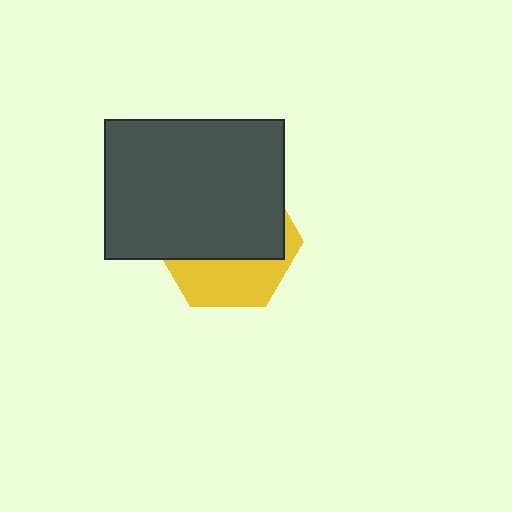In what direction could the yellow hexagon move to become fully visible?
The yellow hexagon could move down. That would shift it out from behind the dark gray rectangle entirely.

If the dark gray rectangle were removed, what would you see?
You would see the complete yellow hexagon.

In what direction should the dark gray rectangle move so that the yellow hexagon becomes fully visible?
The dark gray rectangle should move up. That is the shortest direction to clear the overlap and leave the yellow hexagon fully visible.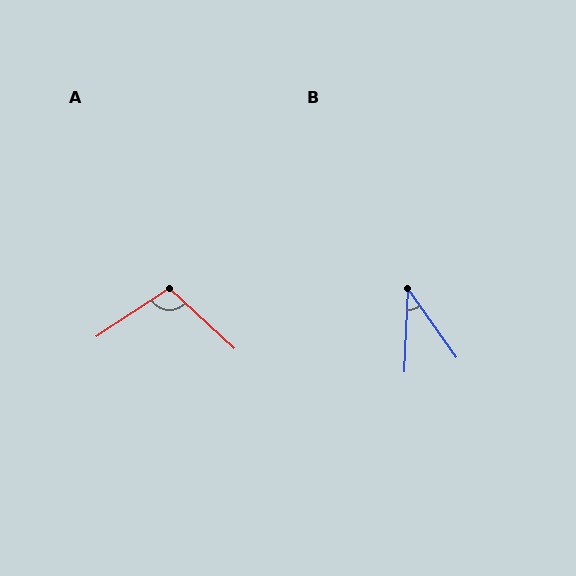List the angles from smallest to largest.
B (38°), A (104°).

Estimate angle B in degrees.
Approximately 38 degrees.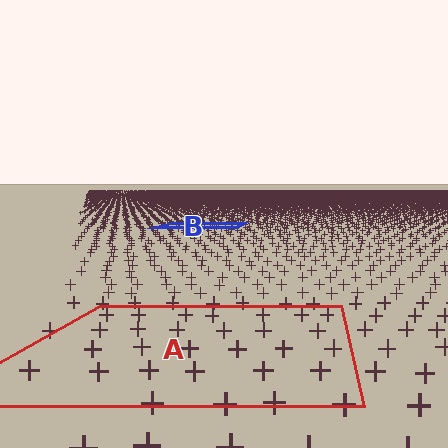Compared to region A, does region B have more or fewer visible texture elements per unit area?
Region B has more texture elements per unit area — they are packed more densely because it is farther away.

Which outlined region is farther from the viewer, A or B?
Region B is farther from the viewer — the texture elements inside it appear smaller and more densely packed.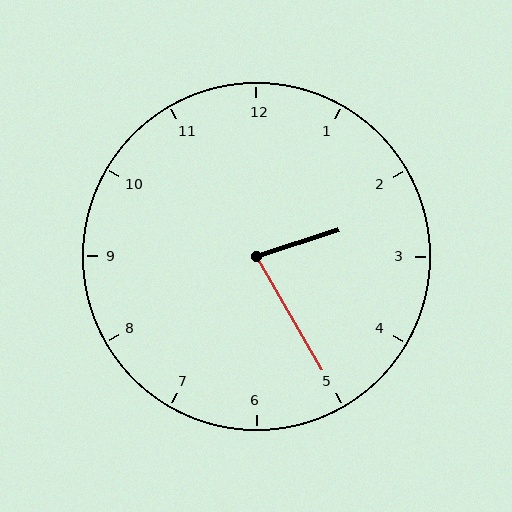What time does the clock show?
2:25.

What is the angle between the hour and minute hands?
Approximately 78 degrees.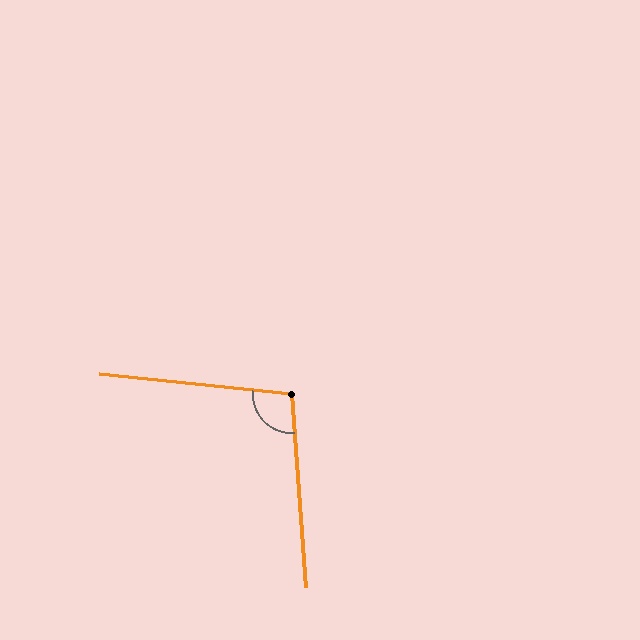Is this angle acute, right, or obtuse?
It is obtuse.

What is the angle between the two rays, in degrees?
Approximately 100 degrees.